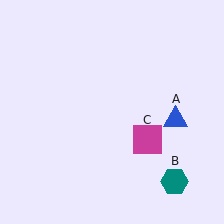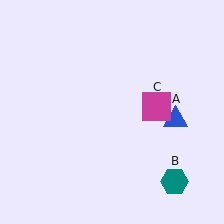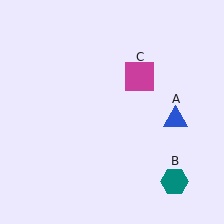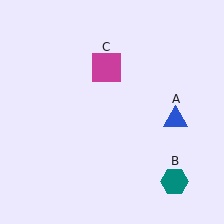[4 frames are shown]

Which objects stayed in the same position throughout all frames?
Blue triangle (object A) and teal hexagon (object B) remained stationary.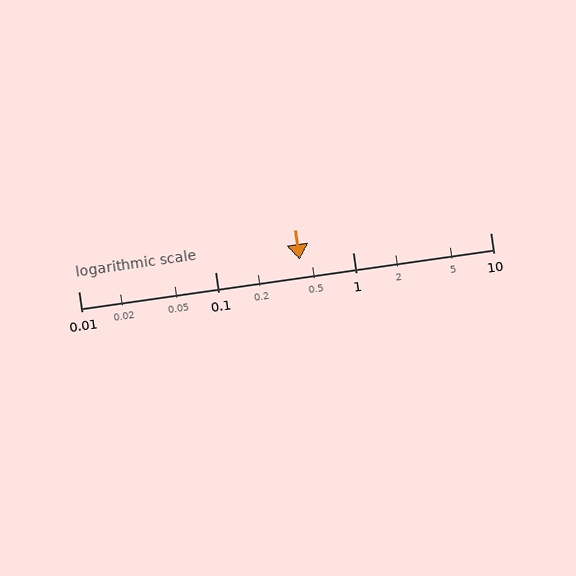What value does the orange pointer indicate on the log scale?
The pointer indicates approximately 0.41.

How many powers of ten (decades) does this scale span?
The scale spans 3 decades, from 0.01 to 10.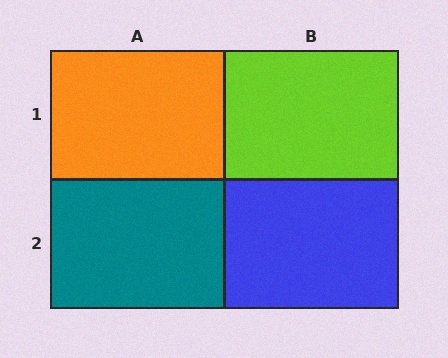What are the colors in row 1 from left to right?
Orange, lime.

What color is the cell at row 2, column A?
Teal.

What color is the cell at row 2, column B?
Blue.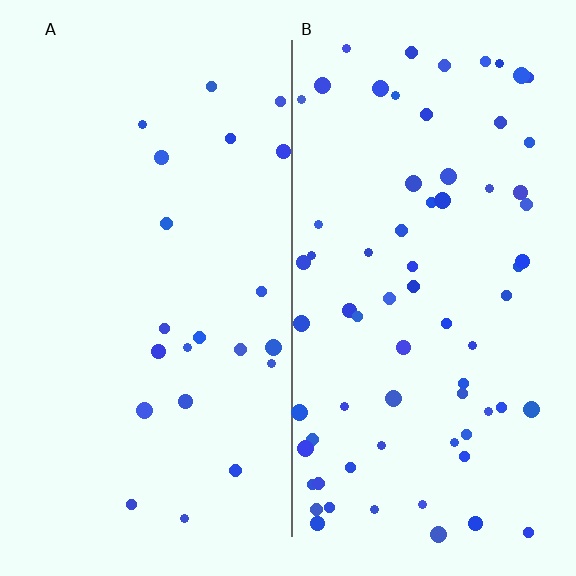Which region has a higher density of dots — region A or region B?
B (the right).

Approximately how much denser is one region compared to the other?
Approximately 3.2× — region B over region A.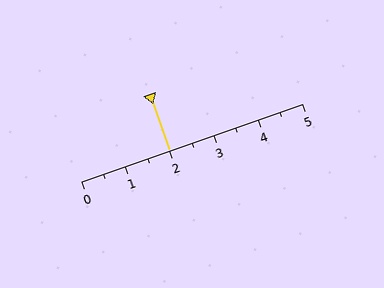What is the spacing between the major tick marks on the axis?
The major ticks are spaced 1 apart.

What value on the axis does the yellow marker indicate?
The marker indicates approximately 2.